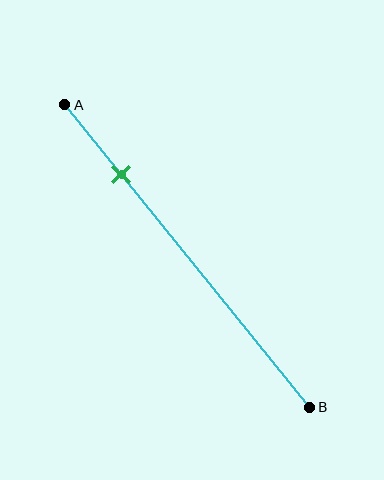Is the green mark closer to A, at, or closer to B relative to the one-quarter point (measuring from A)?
The green mark is approximately at the one-quarter point of segment AB.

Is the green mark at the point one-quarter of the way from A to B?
Yes, the mark is approximately at the one-quarter point.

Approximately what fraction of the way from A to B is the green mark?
The green mark is approximately 25% of the way from A to B.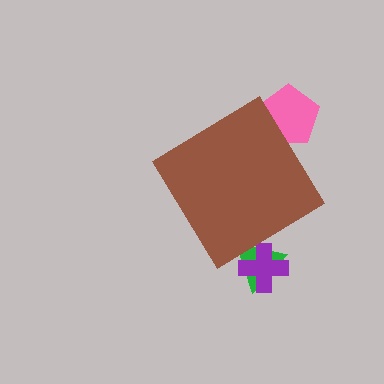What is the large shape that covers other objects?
A brown diamond.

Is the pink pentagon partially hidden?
Yes, the pink pentagon is partially hidden behind the brown diamond.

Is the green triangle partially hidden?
Yes, the green triangle is partially hidden behind the brown diamond.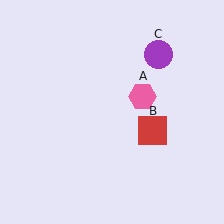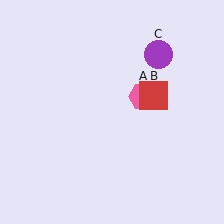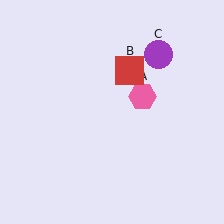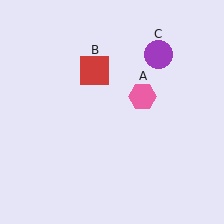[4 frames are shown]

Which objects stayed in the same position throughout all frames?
Pink hexagon (object A) and purple circle (object C) remained stationary.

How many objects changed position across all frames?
1 object changed position: red square (object B).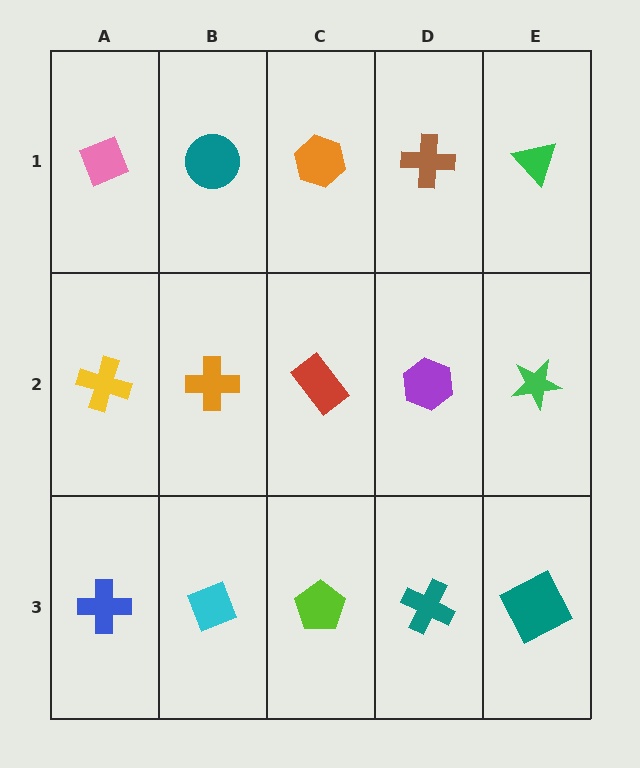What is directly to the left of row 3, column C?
A cyan diamond.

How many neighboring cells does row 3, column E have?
2.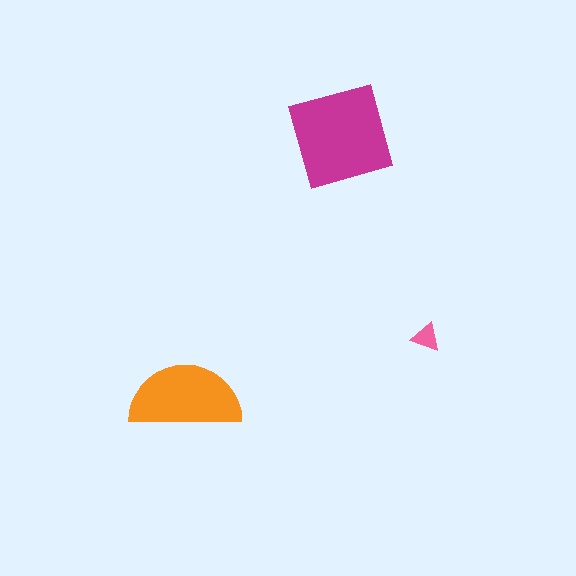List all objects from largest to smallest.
The magenta square, the orange semicircle, the pink triangle.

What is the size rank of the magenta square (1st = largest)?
1st.